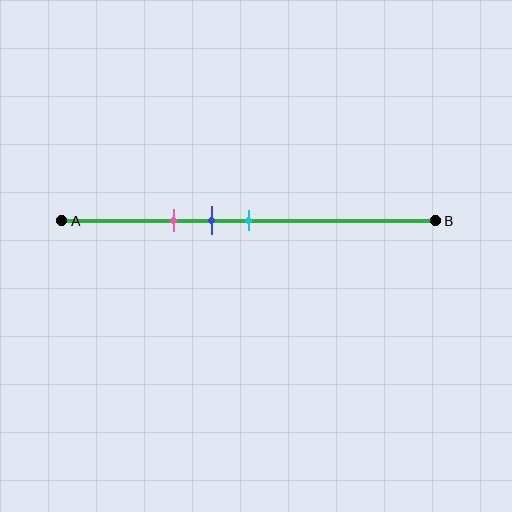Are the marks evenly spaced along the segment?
Yes, the marks are approximately evenly spaced.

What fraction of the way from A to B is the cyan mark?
The cyan mark is approximately 50% (0.5) of the way from A to B.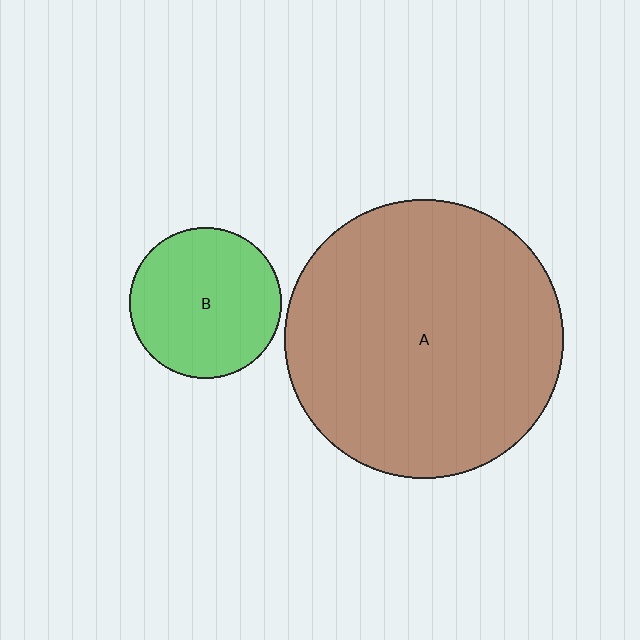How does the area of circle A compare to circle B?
Approximately 3.4 times.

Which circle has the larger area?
Circle A (brown).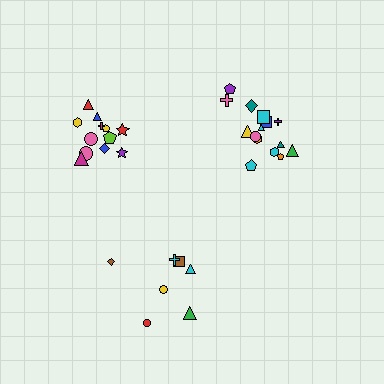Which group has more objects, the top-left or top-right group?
The top-right group.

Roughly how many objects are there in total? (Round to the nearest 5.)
Roughly 35 objects in total.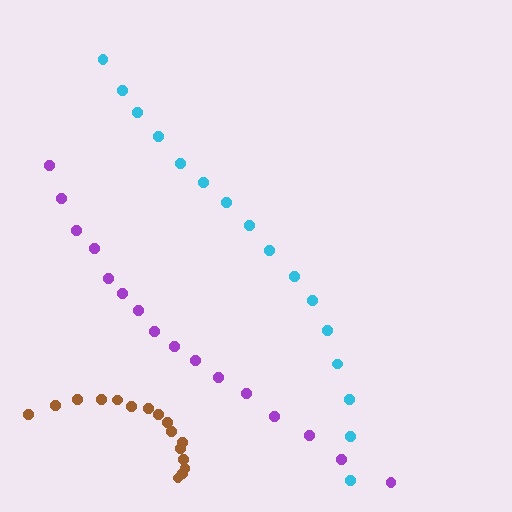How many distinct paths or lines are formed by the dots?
There are 3 distinct paths.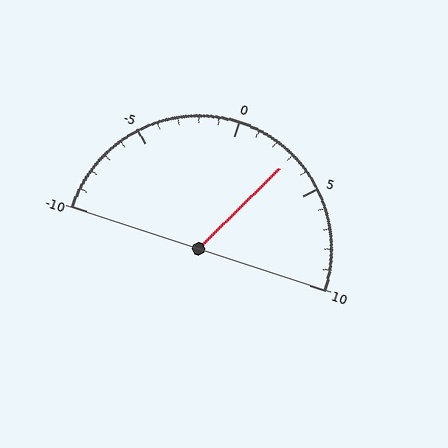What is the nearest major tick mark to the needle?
The nearest major tick mark is 5.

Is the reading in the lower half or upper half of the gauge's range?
The reading is in the upper half of the range (-10 to 10).